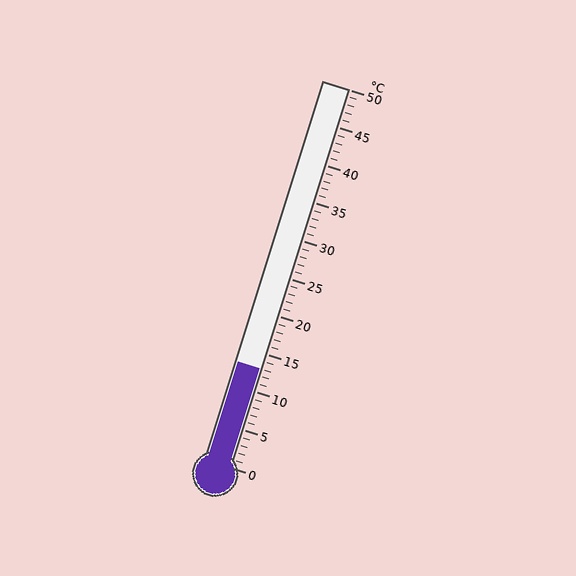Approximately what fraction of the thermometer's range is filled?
The thermometer is filled to approximately 25% of its range.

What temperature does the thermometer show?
The thermometer shows approximately 13°C.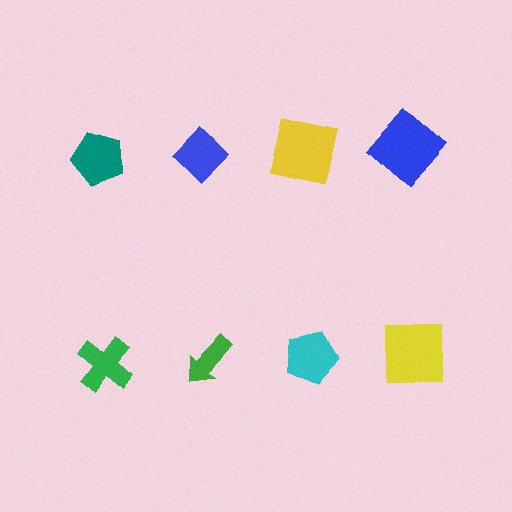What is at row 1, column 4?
A blue diamond.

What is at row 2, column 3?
A cyan pentagon.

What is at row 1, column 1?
A teal pentagon.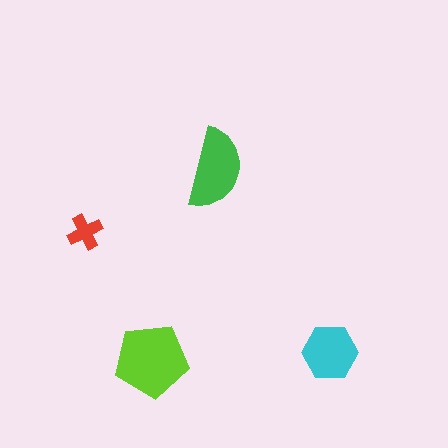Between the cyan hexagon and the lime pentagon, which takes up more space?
The lime pentagon.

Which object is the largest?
The lime pentagon.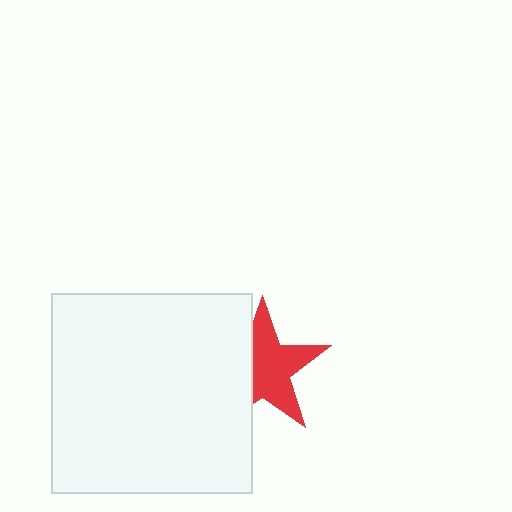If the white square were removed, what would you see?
You would see the complete red star.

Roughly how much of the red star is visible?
About half of it is visible (roughly 63%).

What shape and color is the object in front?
The object in front is a white square.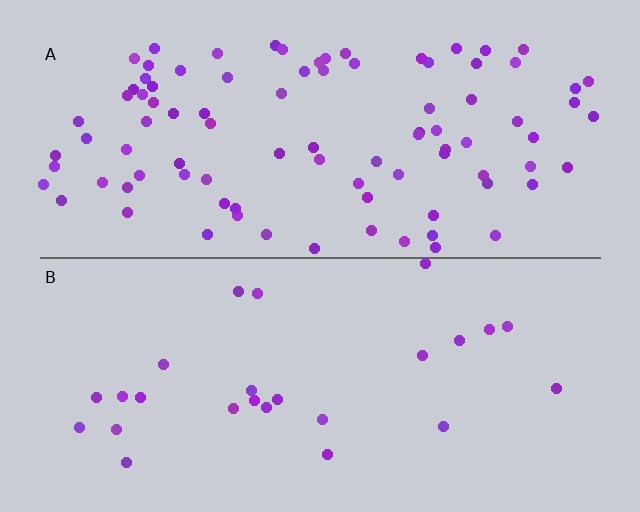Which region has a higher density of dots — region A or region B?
A (the top).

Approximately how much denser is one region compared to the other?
Approximately 3.6× — region A over region B.